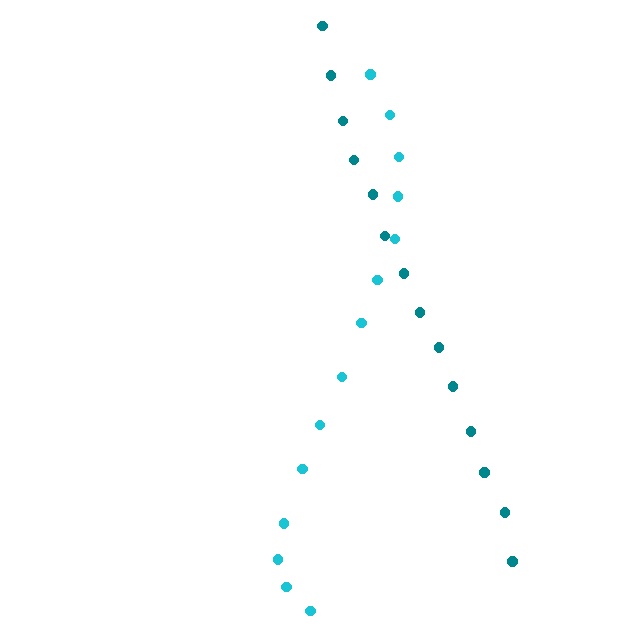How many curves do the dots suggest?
There are 2 distinct paths.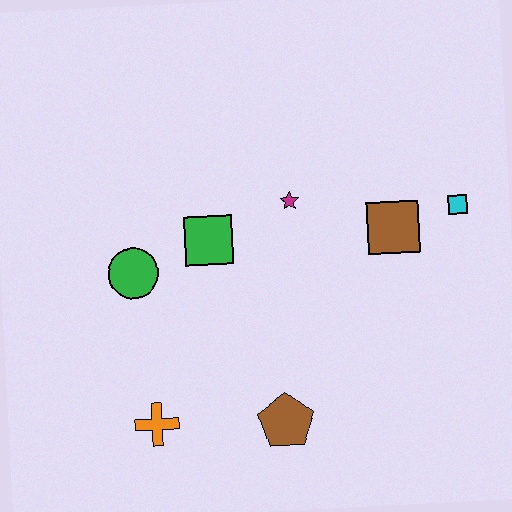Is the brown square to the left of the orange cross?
No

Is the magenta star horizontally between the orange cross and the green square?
No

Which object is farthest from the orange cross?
The cyan square is farthest from the orange cross.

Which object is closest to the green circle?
The green square is closest to the green circle.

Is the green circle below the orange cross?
No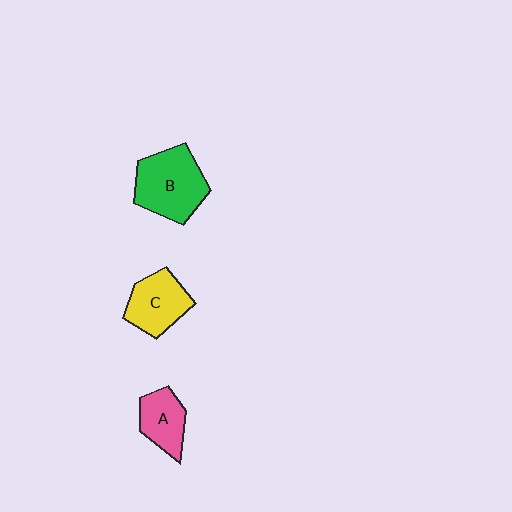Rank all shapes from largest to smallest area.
From largest to smallest: B (green), C (yellow), A (pink).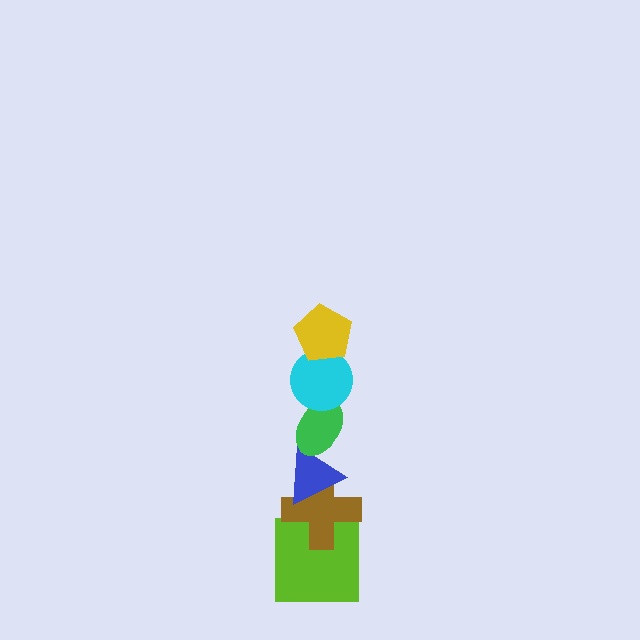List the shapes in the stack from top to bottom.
From top to bottom: the yellow pentagon, the cyan circle, the green ellipse, the blue triangle, the brown cross, the lime square.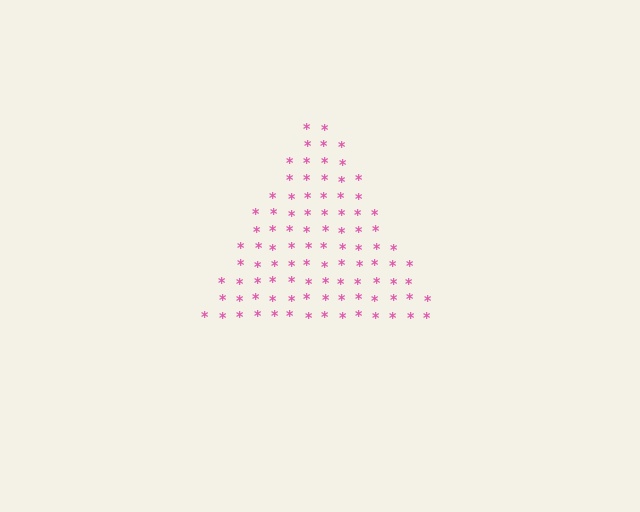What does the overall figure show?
The overall figure shows a triangle.